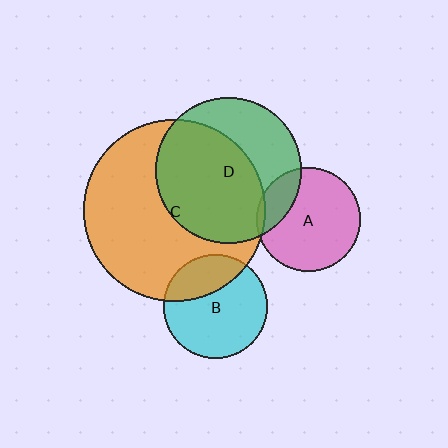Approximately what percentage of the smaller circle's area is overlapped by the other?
Approximately 5%.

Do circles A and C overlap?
Yes.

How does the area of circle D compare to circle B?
Approximately 2.0 times.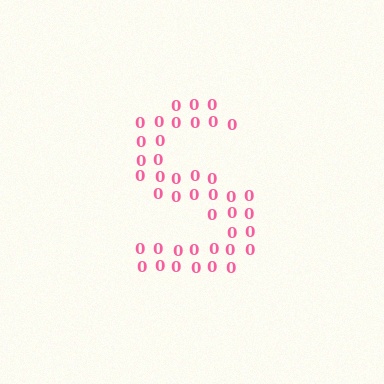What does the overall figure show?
The overall figure shows the letter S.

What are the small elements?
The small elements are digit 0's.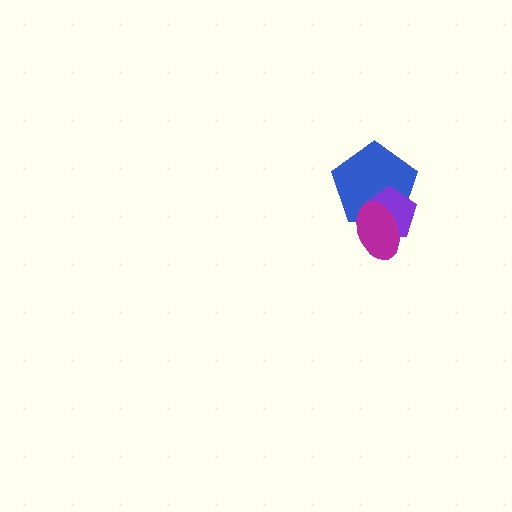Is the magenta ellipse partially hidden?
No, no other shape covers it.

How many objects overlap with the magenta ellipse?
2 objects overlap with the magenta ellipse.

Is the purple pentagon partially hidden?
Yes, it is partially covered by another shape.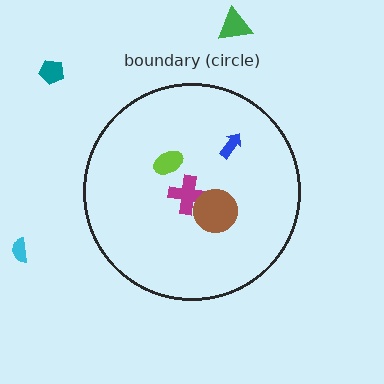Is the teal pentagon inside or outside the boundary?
Outside.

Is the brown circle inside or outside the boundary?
Inside.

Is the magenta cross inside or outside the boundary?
Inside.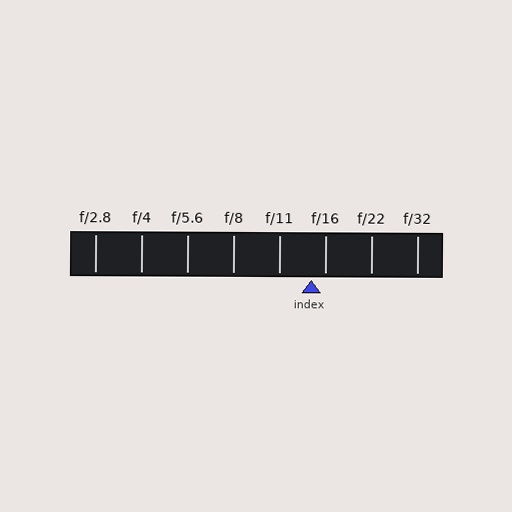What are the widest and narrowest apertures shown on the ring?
The widest aperture shown is f/2.8 and the narrowest is f/32.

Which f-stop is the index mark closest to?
The index mark is closest to f/16.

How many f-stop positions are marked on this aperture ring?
There are 8 f-stop positions marked.